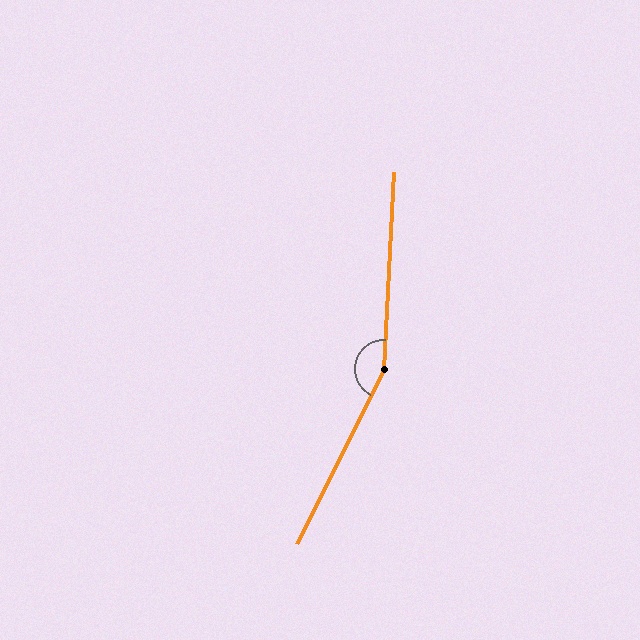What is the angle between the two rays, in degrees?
Approximately 156 degrees.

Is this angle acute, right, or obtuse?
It is obtuse.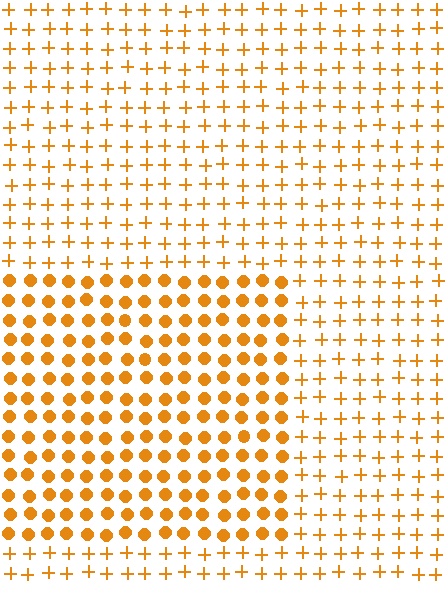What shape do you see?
I see a rectangle.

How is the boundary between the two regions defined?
The boundary is defined by a change in element shape: circles inside vs. plus signs outside. All elements share the same color and spacing.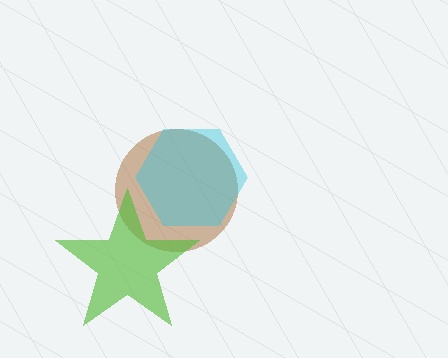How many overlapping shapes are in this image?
There are 3 overlapping shapes in the image.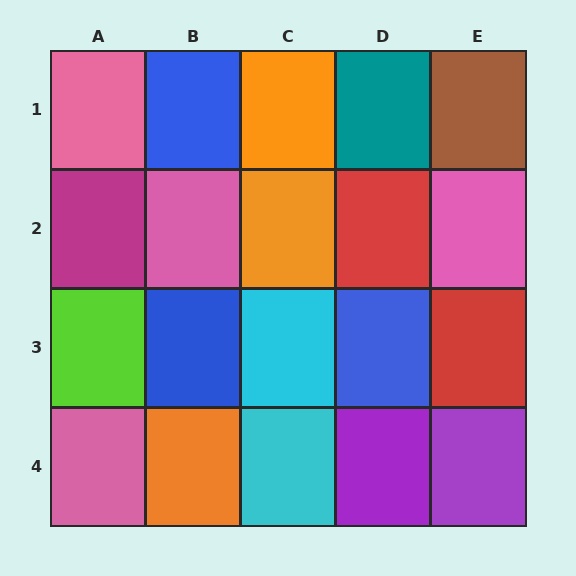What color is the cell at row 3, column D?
Blue.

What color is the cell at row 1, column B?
Blue.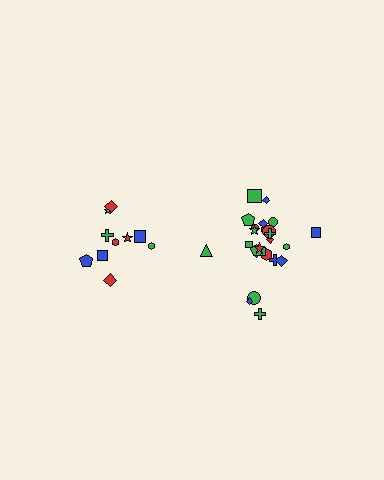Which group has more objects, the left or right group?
The right group.